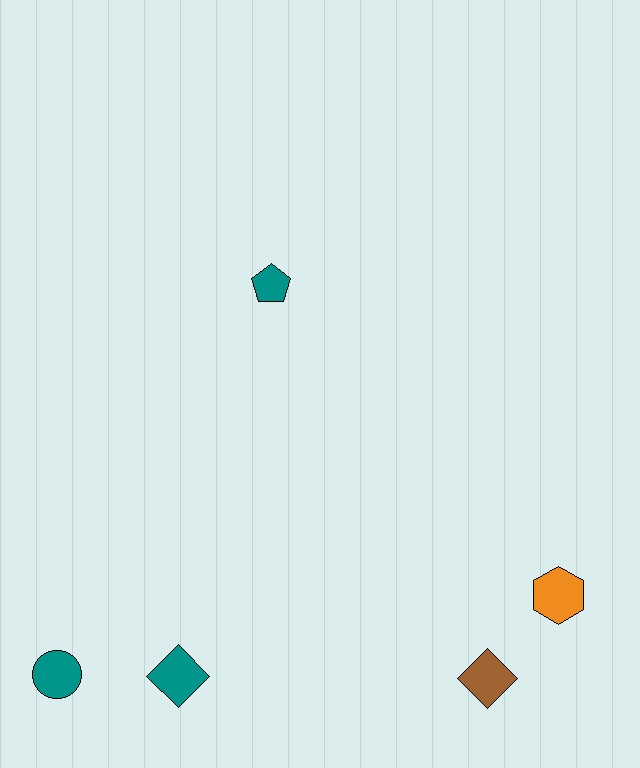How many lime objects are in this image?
There are no lime objects.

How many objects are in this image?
There are 5 objects.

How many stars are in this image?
There are no stars.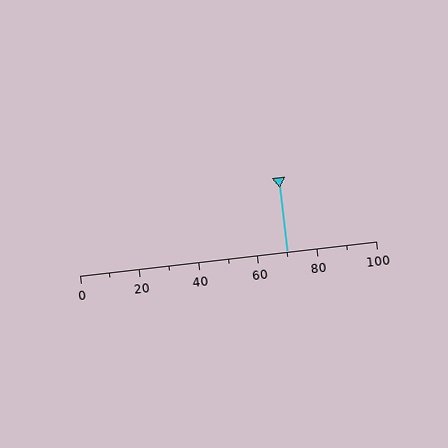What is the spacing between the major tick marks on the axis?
The major ticks are spaced 20 apart.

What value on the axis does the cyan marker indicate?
The marker indicates approximately 70.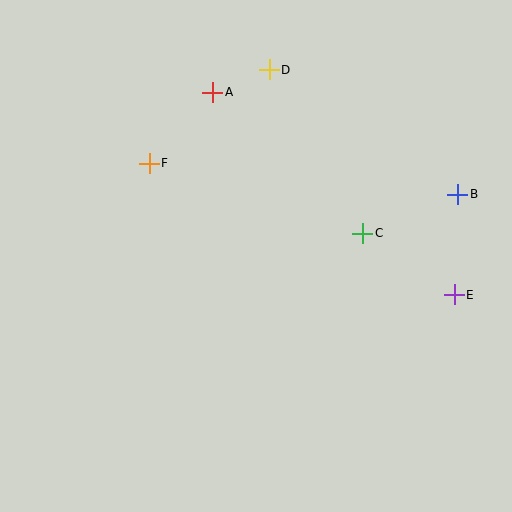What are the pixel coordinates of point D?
Point D is at (269, 70).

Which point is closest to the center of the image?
Point C at (363, 233) is closest to the center.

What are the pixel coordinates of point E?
Point E is at (454, 295).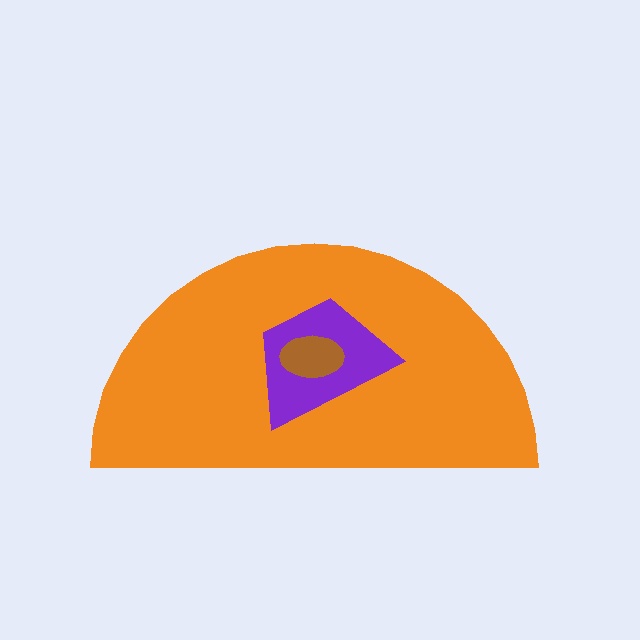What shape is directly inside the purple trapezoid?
The brown ellipse.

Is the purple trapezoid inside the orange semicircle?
Yes.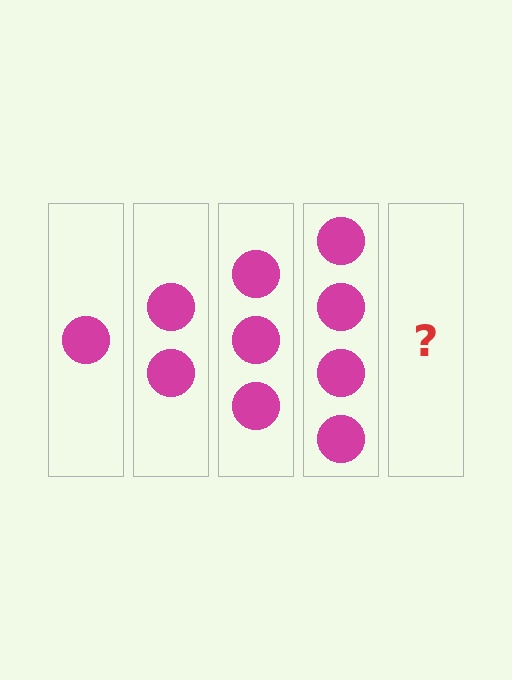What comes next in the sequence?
The next element should be 5 circles.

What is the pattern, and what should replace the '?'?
The pattern is that each step adds one more circle. The '?' should be 5 circles.